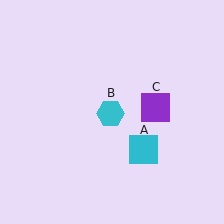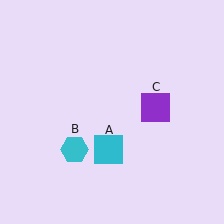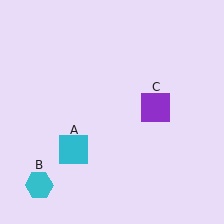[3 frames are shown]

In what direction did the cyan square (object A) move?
The cyan square (object A) moved left.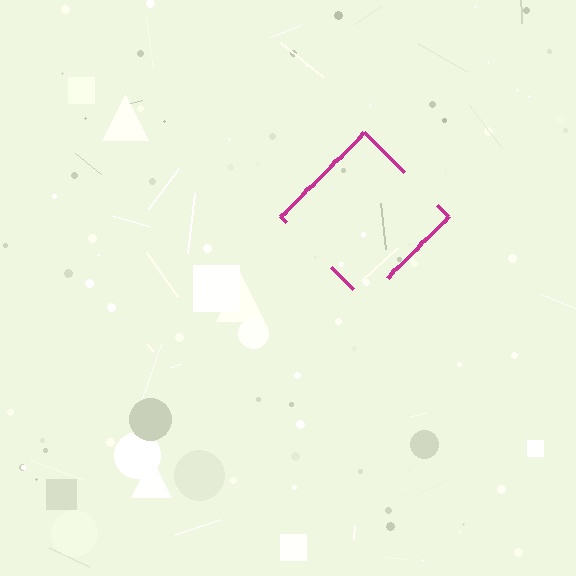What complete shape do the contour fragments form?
The contour fragments form a diamond.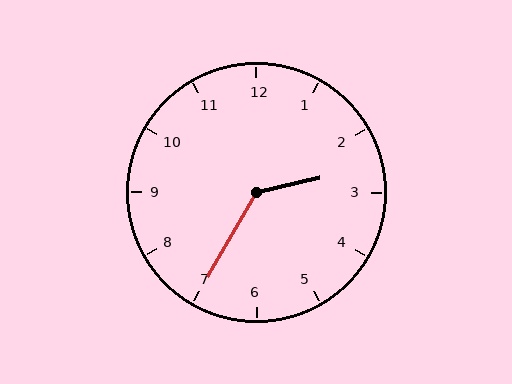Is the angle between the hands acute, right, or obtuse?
It is obtuse.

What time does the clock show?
2:35.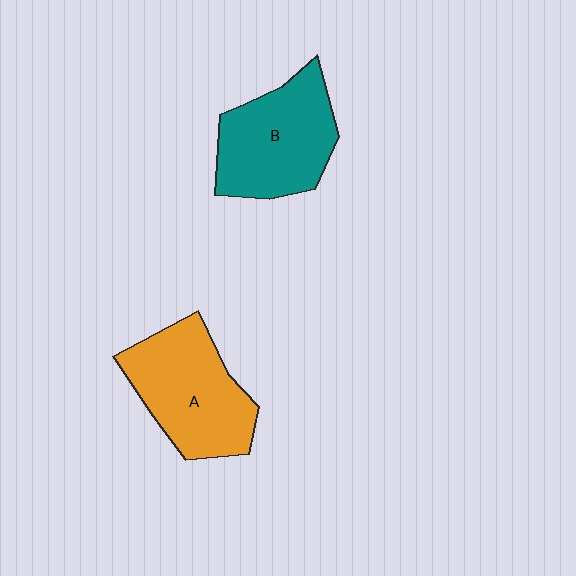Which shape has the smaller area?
Shape B (teal).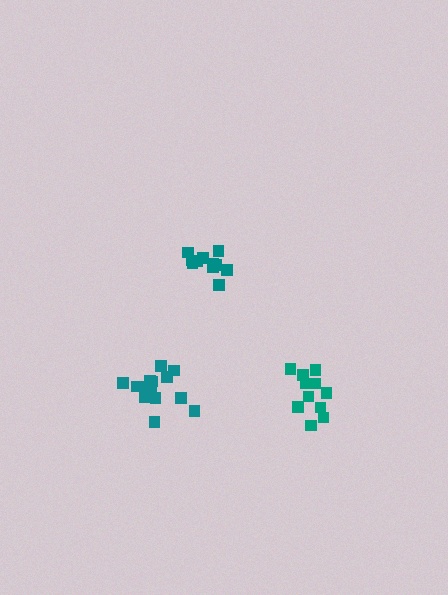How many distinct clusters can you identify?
There are 3 distinct clusters.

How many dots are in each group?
Group 1: 11 dots, Group 2: 11 dots, Group 3: 15 dots (37 total).